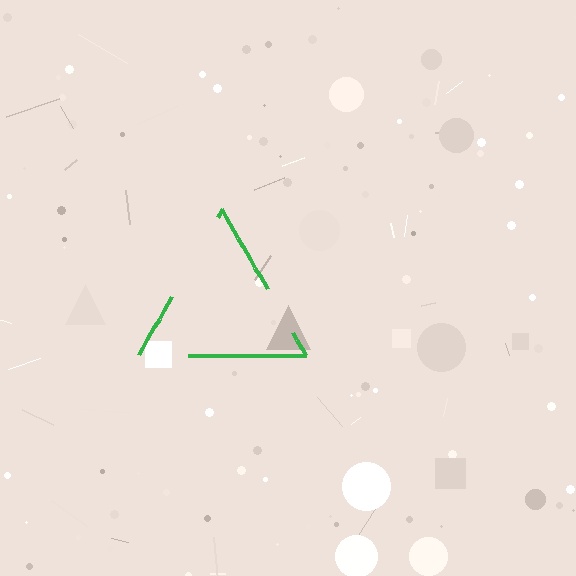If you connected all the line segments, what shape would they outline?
They would outline a triangle.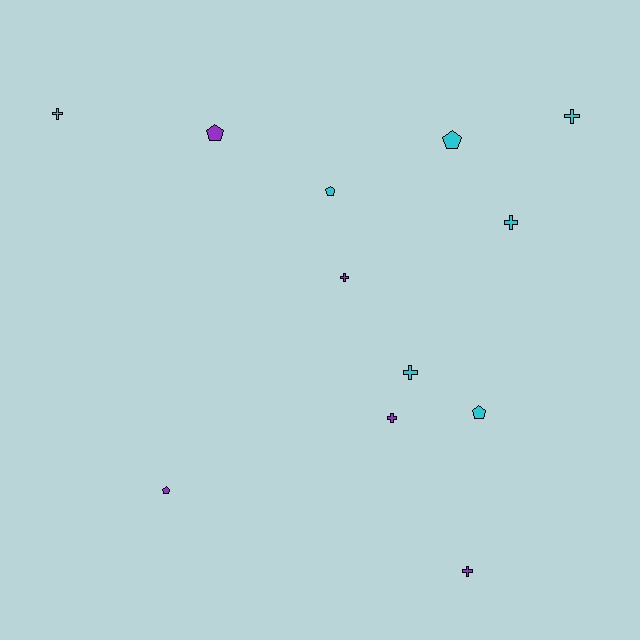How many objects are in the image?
There are 12 objects.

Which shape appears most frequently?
Cross, with 7 objects.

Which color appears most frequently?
Cyan, with 7 objects.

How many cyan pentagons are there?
There are 3 cyan pentagons.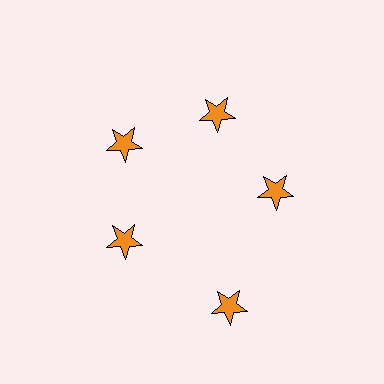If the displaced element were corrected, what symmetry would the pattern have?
It would have 5-fold rotational symmetry — the pattern would map onto itself every 72 degrees.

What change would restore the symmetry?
The symmetry would be restored by moving it inward, back onto the ring so that all 5 stars sit at equal angles and equal distance from the center.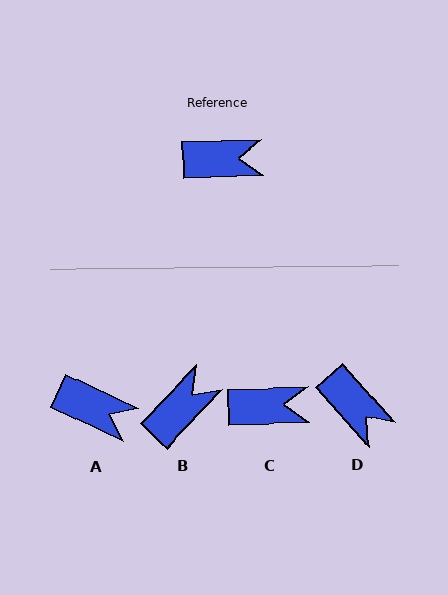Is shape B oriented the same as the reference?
No, it is off by about 45 degrees.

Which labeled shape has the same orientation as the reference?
C.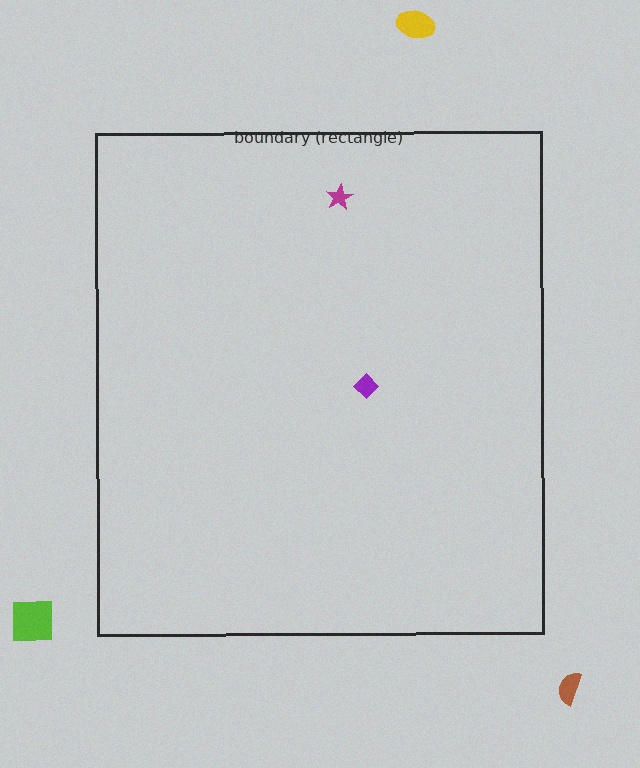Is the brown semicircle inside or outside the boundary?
Outside.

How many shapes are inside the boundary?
2 inside, 3 outside.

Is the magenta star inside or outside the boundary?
Inside.